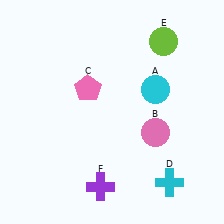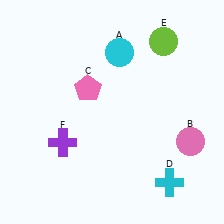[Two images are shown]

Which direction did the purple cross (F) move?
The purple cross (F) moved up.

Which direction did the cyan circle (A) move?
The cyan circle (A) moved up.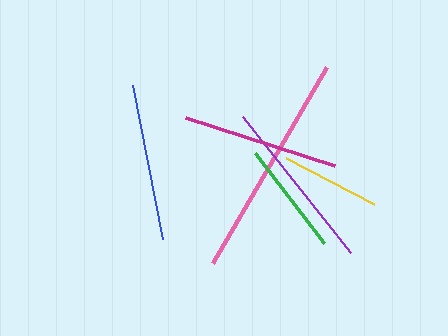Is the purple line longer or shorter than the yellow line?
The purple line is longer than the yellow line.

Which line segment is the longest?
The pink line is the longest at approximately 226 pixels.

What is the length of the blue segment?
The blue segment is approximately 156 pixels long.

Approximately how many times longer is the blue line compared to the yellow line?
The blue line is approximately 1.6 times the length of the yellow line.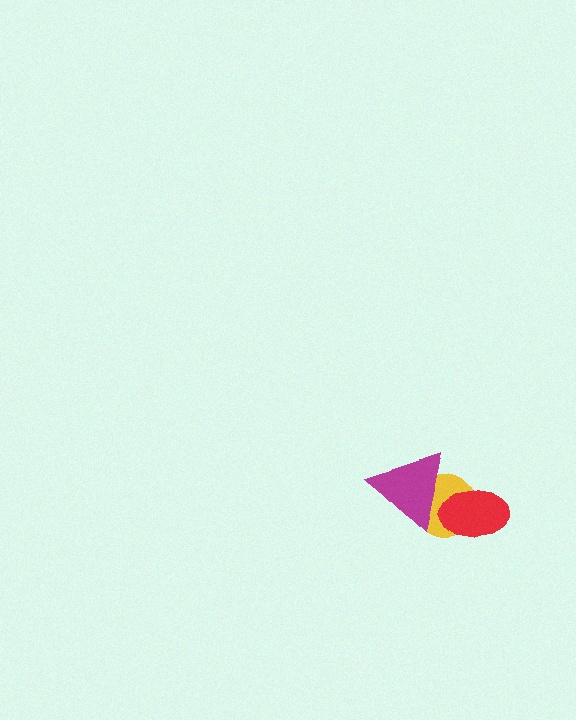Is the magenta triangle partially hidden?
No, no other shape covers it.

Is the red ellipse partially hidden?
Yes, it is partially covered by another shape.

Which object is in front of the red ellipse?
The magenta triangle is in front of the red ellipse.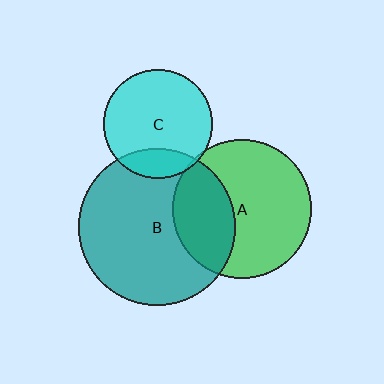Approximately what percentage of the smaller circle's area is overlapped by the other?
Approximately 20%.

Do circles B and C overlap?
Yes.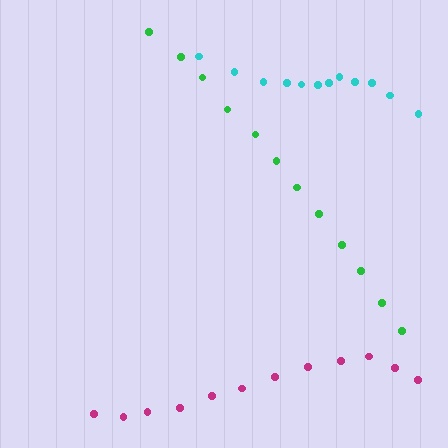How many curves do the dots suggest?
There are 3 distinct paths.